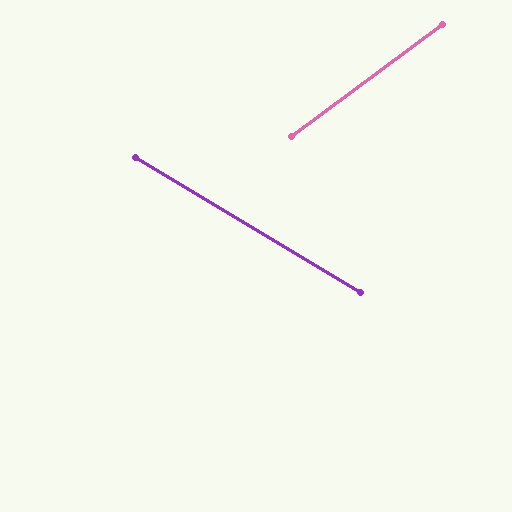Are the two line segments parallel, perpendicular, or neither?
Neither parallel nor perpendicular — they differ by about 68°.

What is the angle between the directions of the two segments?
Approximately 68 degrees.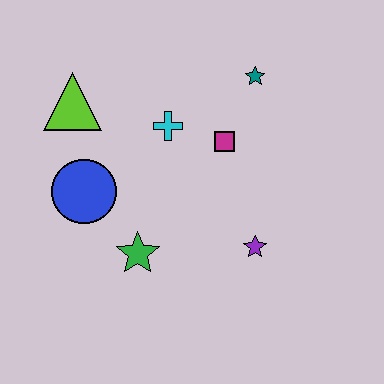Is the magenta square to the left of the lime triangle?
No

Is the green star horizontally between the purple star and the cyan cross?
No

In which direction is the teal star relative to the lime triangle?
The teal star is to the right of the lime triangle.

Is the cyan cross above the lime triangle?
No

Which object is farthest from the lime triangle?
The purple star is farthest from the lime triangle.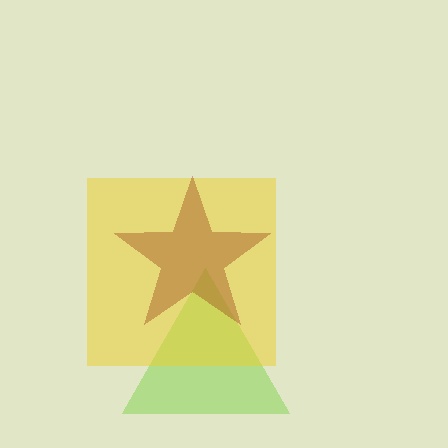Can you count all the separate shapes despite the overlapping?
Yes, there are 3 separate shapes.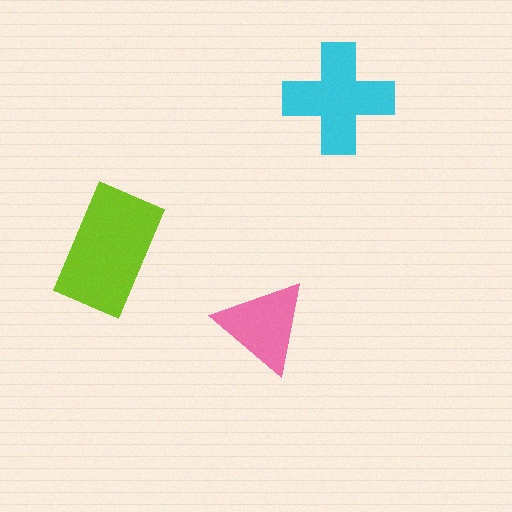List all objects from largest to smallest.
The lime rectangle, the cyan cross, the pink triangle.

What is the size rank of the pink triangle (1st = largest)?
3rd.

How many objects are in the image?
There are 3 objects in the image.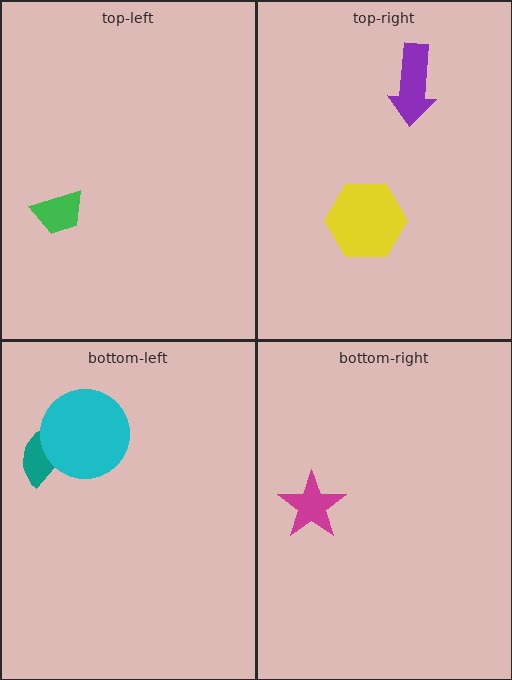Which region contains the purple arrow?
The top-right region.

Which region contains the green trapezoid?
The top-left region.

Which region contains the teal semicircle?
The bottom-left region.